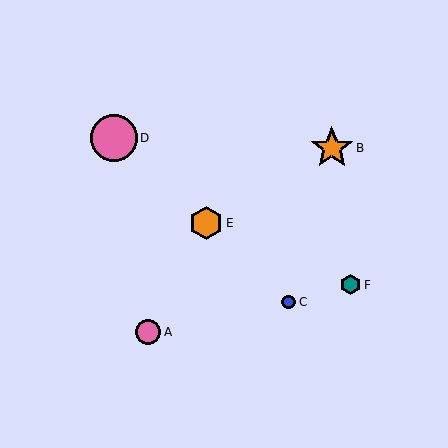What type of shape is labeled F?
Shape F is a teal hexagon.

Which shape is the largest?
The pink circle (labeled D) is the largest.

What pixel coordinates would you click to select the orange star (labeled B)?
Click at (332, 148) to select the orange star B.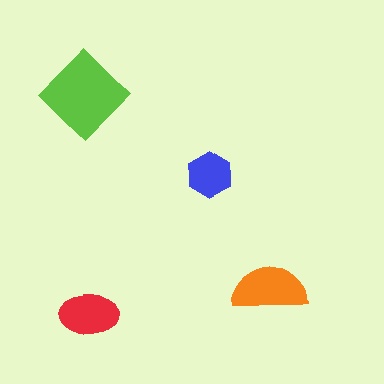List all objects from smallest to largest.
The blue hexagon, the red ellipse, the orange semicircle, the lime diamond.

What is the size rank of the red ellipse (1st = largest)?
3rd.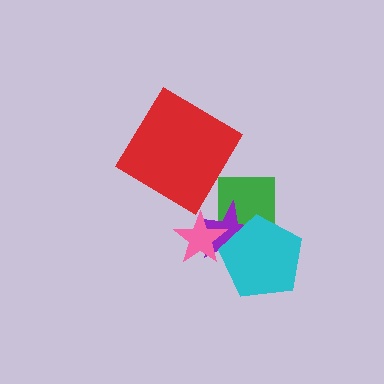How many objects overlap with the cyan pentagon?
3 objects overlap with the cyan pentagon.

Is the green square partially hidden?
Yes, it is partially covered by another shape.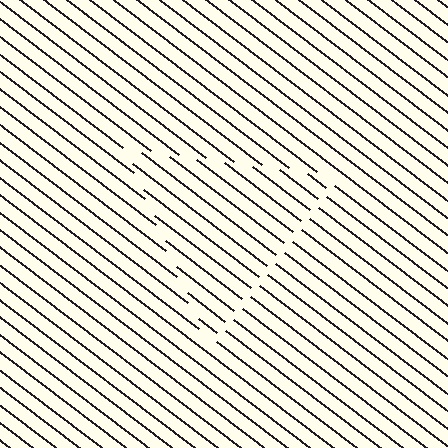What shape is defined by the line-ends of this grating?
An illusory triangle. The interior of the shape contains the same grating, shifted by half a period — the contour is defined by the phase discontinuity where line-ends from the inner and outer gratings abut.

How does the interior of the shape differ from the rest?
The interior of the shape contains the same grating, shifted by half a period — the contour is defined by the phase discontinuity where line-ends from the inner and outer gratings abut.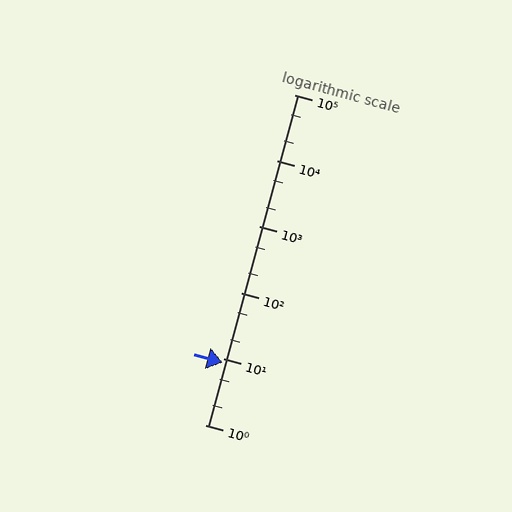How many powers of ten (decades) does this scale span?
The scale spans 5 decades, from 1 to 100000.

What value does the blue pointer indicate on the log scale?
The pointer indicates approximately 8.7.